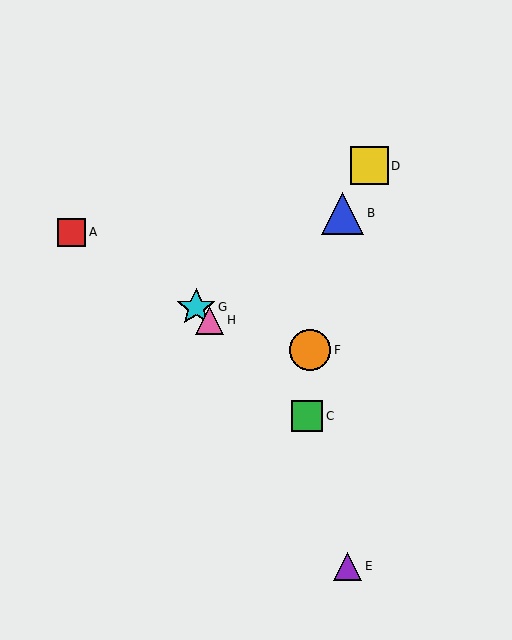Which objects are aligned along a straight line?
Objects C, G, H are aligned along a straight line.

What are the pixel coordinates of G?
Object G is at (196, 307).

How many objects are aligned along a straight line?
3 objects (C, G, H) are aligned along a straight line.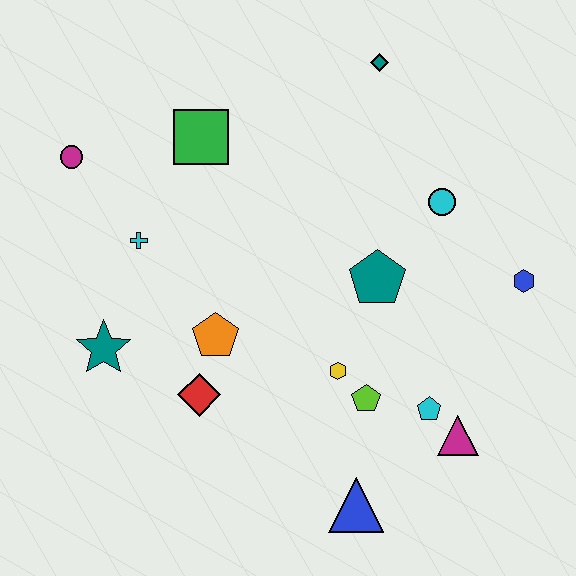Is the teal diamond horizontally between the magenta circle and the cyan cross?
No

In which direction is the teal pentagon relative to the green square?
The teal pentagon is to the right of the green square.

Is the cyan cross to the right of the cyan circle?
No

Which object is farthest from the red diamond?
The teal diamond is farthest from the red diamond.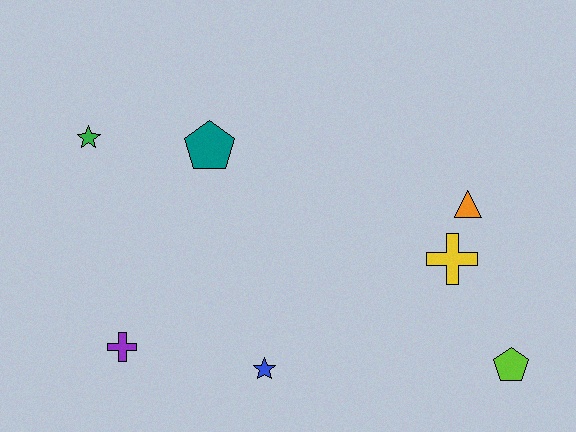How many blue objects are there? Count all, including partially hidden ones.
There is 1 blue object.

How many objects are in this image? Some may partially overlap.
There are 7 objects.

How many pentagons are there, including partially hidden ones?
There are 2 pentagons.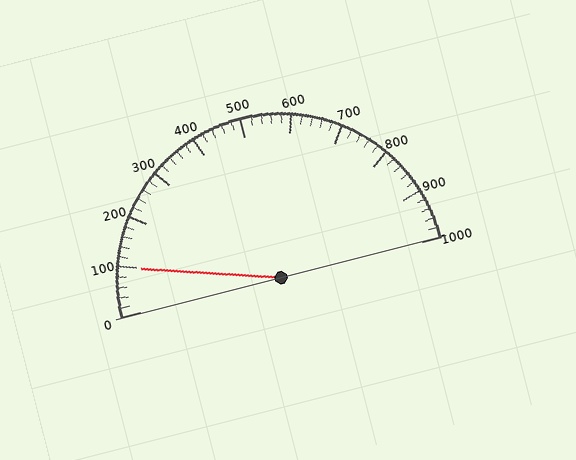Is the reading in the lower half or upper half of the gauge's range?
The reading is in the lower half of the range (0 to 1000).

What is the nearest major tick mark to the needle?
The nearest major tick mark is 100.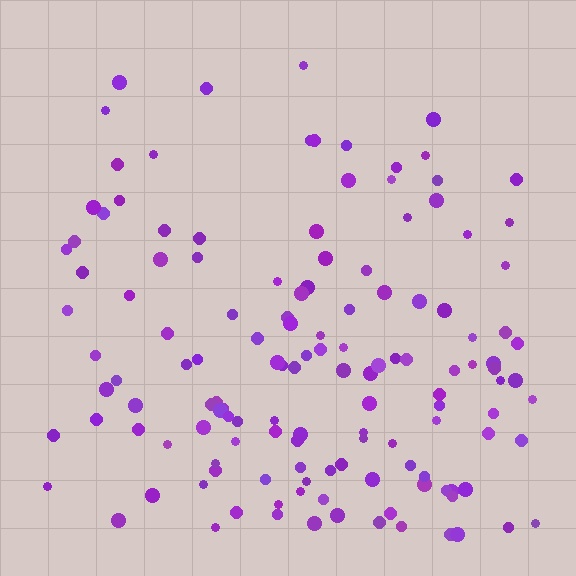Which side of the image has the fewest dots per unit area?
The top.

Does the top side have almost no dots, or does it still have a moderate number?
Still a moderate number, just noticeably fewer than the bottom.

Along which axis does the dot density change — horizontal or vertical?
Vertical.